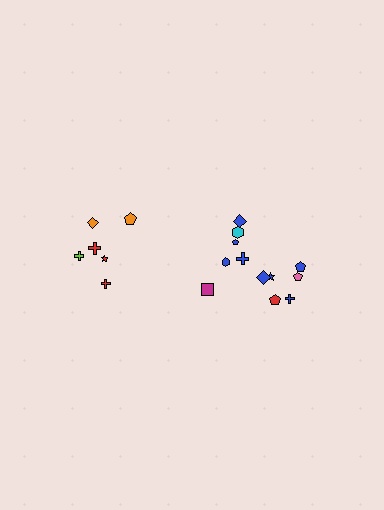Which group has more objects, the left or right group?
The right group.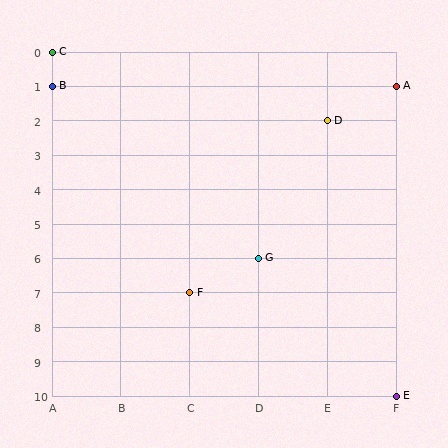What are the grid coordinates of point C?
Point C is at grid coordinates (A, 0).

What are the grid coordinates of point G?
Point G is at grid coordinates (D, 6).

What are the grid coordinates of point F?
Point F is at grid coordinates (C, 7).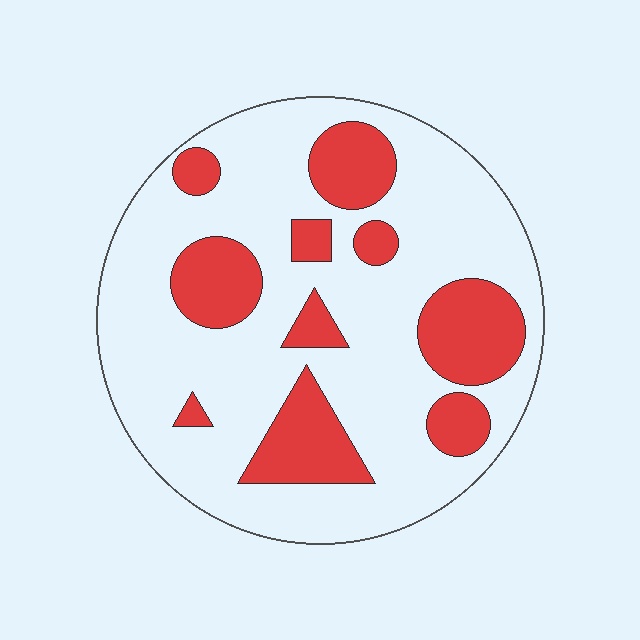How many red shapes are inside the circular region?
10.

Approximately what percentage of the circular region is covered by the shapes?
Approximately 25%.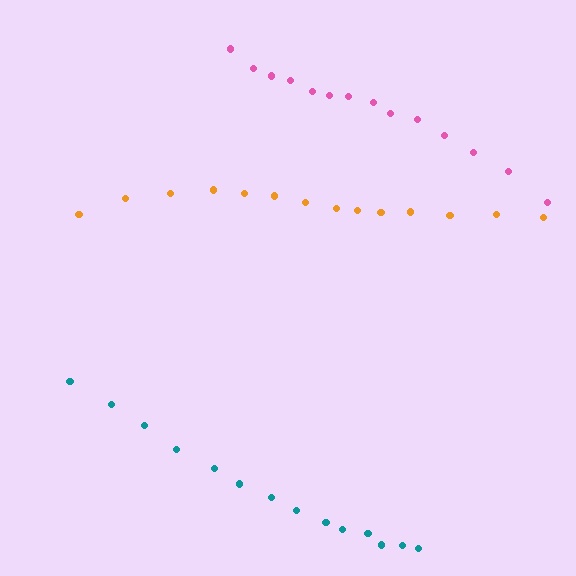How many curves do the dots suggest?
There are 3 distinct paths.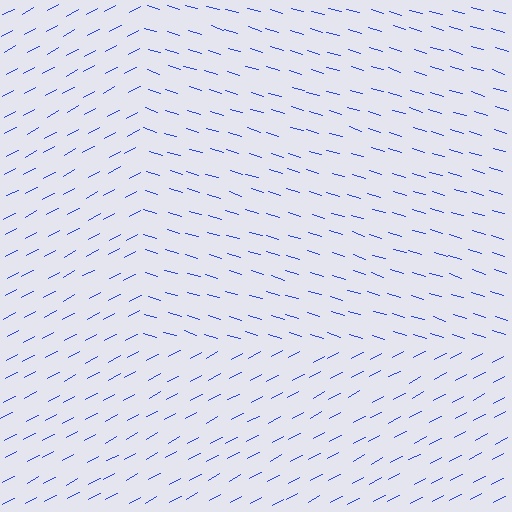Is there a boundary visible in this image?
Yes, there is a texture boundary formed by a change in line orientation.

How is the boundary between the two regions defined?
The boundary is defined purely by a change in line orientation (approximately 45 degrees difference). All lines are the same color and thickness.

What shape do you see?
I see a rectangle.